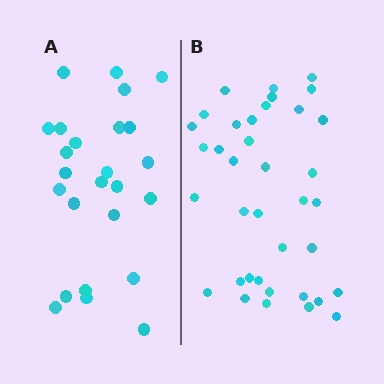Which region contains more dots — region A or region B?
Region B (the right region) has more dots.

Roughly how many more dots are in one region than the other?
Region B has roughly 12 or so more dots than region A.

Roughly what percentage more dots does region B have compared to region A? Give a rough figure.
About 50% more.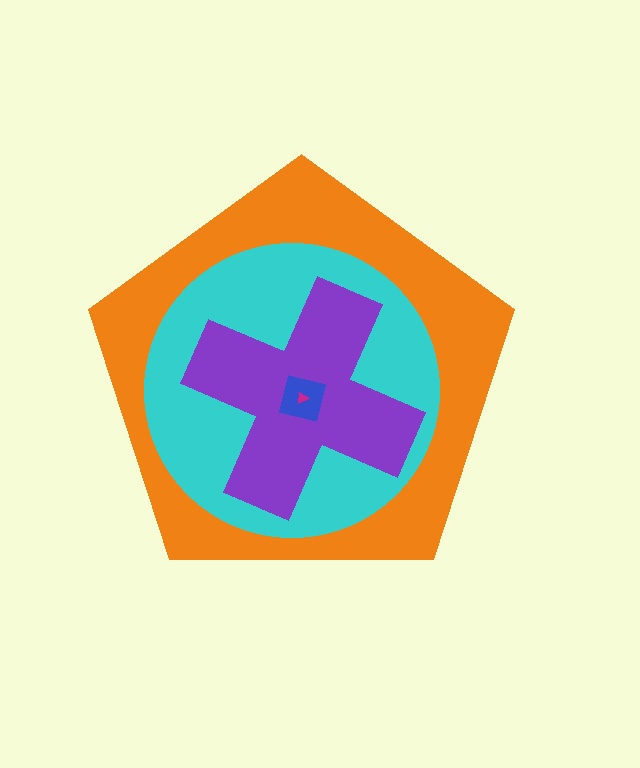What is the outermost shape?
The orange pentagon.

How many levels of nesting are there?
5.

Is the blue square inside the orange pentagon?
Yes.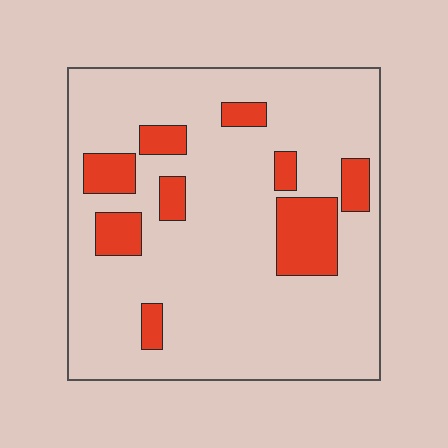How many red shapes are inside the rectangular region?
9.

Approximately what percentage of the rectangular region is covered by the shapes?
Approximately 15%.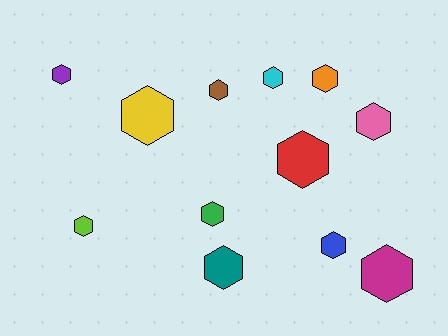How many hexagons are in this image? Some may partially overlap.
There are 12 hexagons.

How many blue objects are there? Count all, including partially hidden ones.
There is 1 blue object.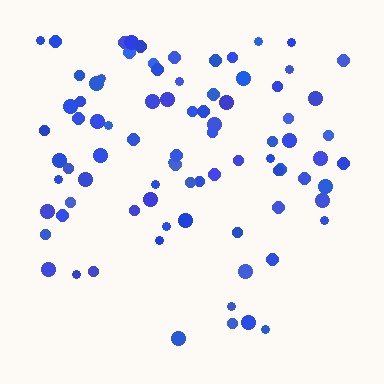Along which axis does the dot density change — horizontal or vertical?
Vertical.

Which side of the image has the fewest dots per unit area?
The bottom.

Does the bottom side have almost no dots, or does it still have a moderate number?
Still a moderate number, just noticeably fewer than the top.